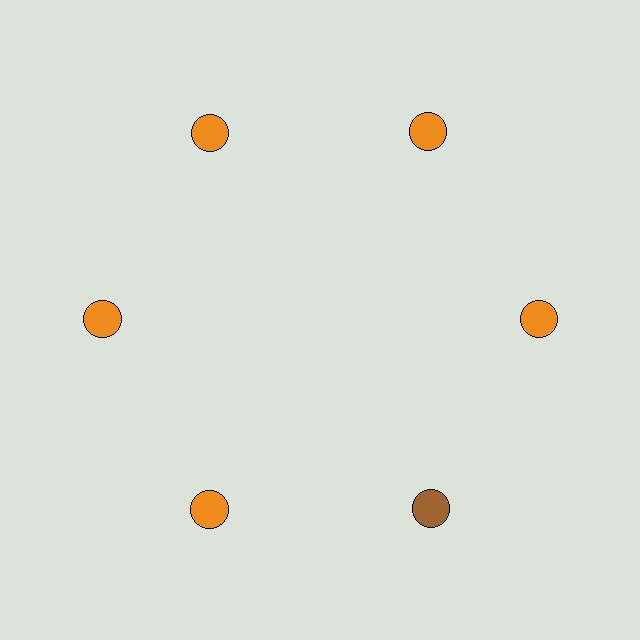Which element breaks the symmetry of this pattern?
The brown circle at roughly the 5 o'clock position breaks the symmetry. All other shapes are orange circles.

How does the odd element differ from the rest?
It has a different color: brown instead of orange.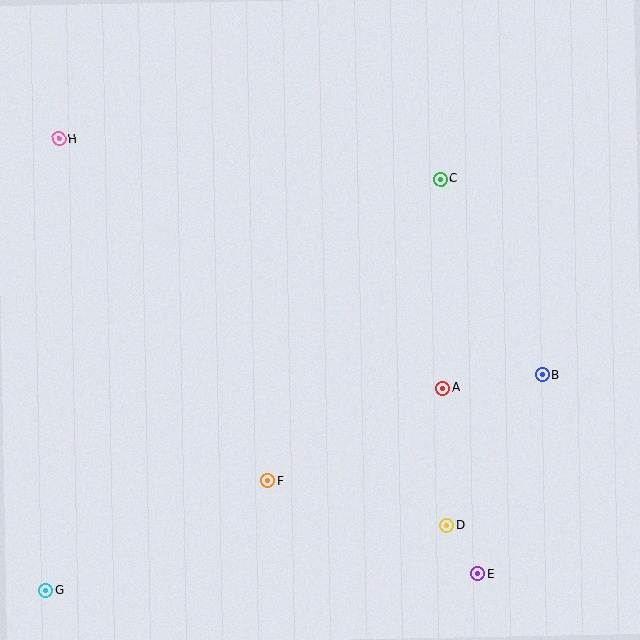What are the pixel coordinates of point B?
Point B is at (542, 374).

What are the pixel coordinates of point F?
Point F is at (268, 481).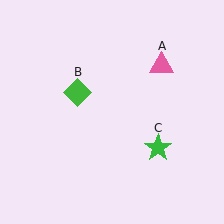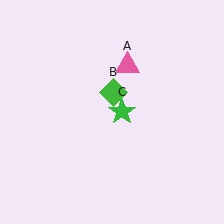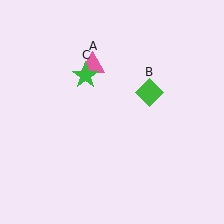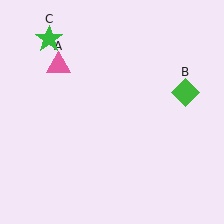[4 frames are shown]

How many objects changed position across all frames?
3 objects changed position: pink triangle (object A), green diamond (object B), green star (object C).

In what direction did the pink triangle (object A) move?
The pink triangle (object A) moved left.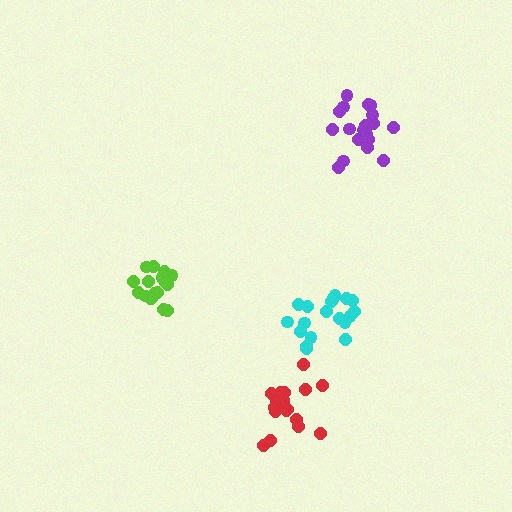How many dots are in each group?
Group 1: 19 dots, Group 2: 19 dots, Group 3: 17 dots, Group 4: 19 dots (74 total).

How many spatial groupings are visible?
There are 4 spatial groupings.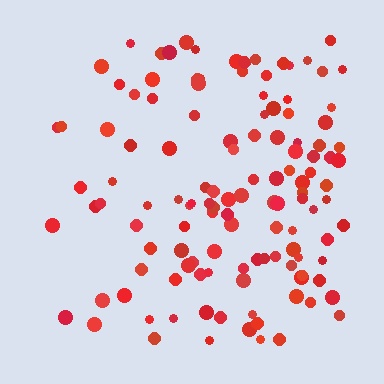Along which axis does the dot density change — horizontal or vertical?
Horizontal.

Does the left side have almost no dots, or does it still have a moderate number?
Still a moderate number, just noticeably fewer than the right.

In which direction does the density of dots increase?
From left to right, with the right side densest.